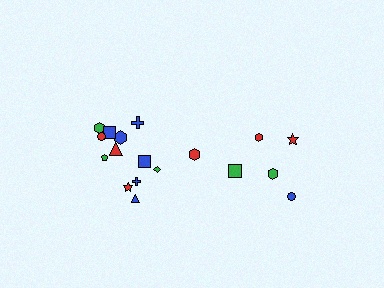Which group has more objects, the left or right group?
The left group.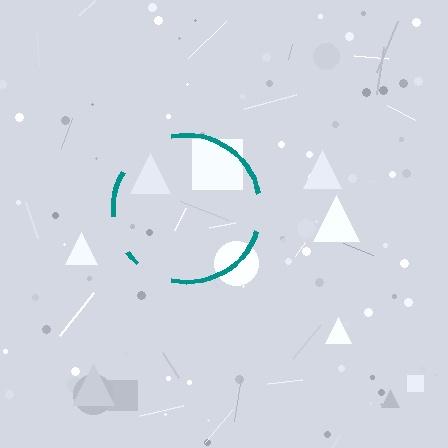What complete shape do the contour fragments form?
The contour fragments form a circle.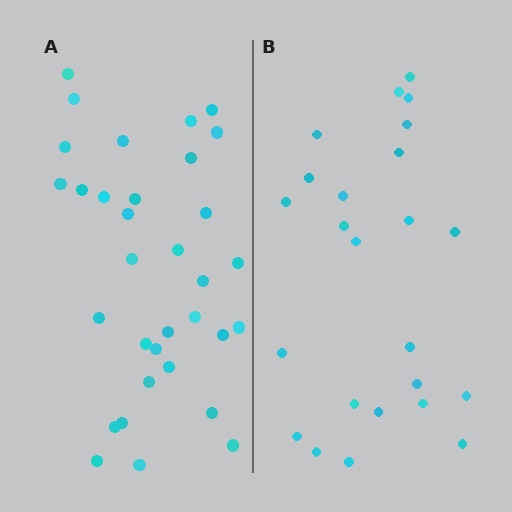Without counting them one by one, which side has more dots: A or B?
Region A (the left region) has more dots.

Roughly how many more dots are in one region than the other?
Region A has roughly 8 or so more dots than region B.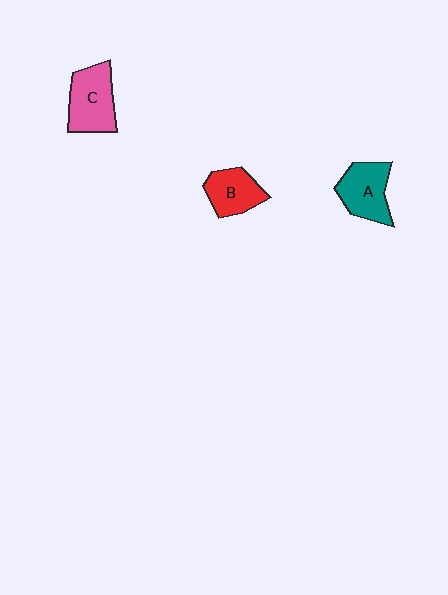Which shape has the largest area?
Shape C (pink).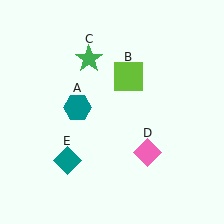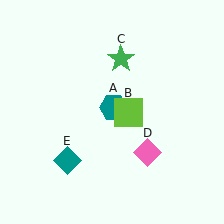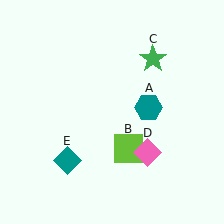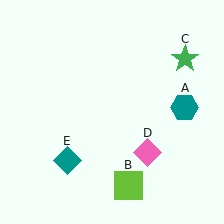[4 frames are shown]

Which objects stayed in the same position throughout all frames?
Pink diamond (object D) and teal diamond (object E) remained stationary.